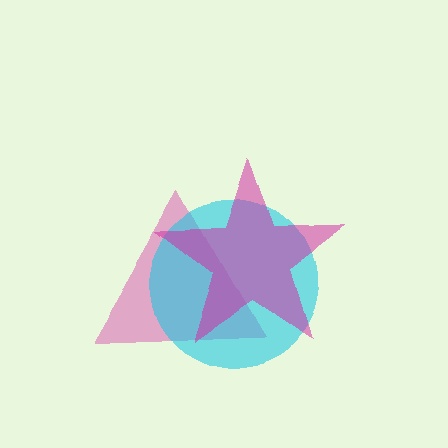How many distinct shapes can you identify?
There are 3 distinct shapes: a pink triangle, a cyan circle, a magenta star.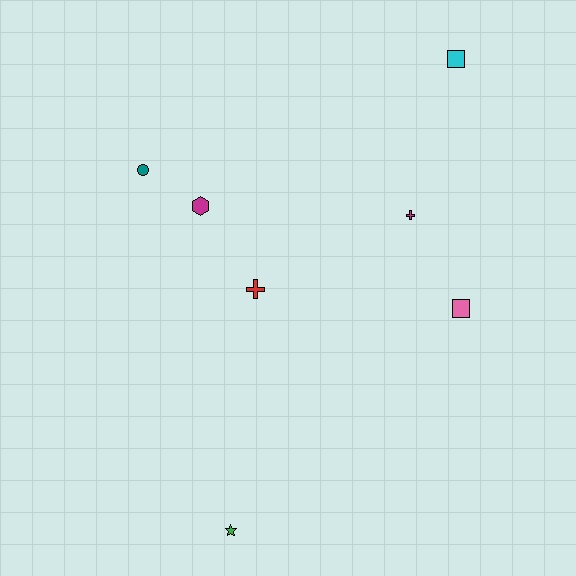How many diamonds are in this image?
There are no diamonds.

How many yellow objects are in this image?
There are no yellow objects.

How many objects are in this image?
There are 7 objects.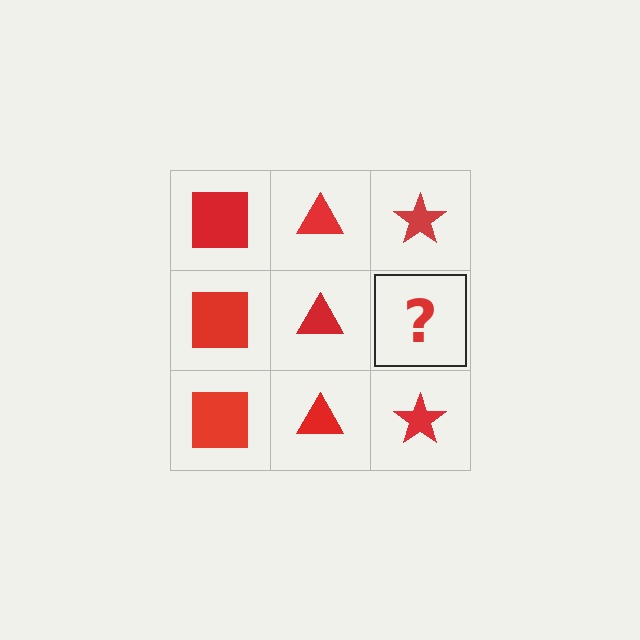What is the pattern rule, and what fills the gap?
The rule is that each column has a consistent shape. The gap should be filled with a red star.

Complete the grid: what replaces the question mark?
The question mark should be replaced with a red star.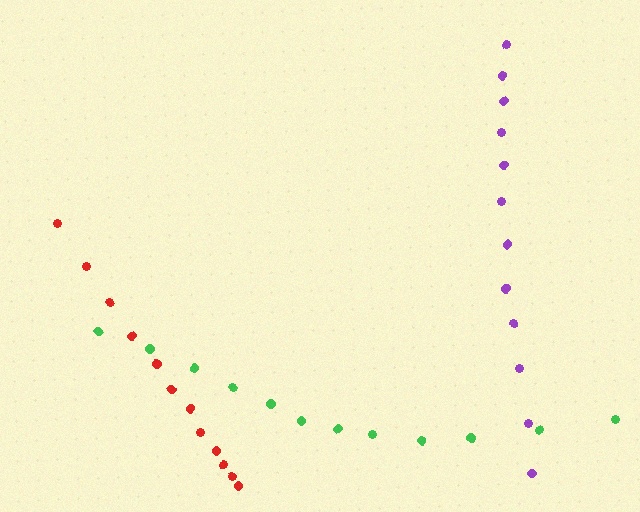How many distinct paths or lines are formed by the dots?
There are 3 distinct paths.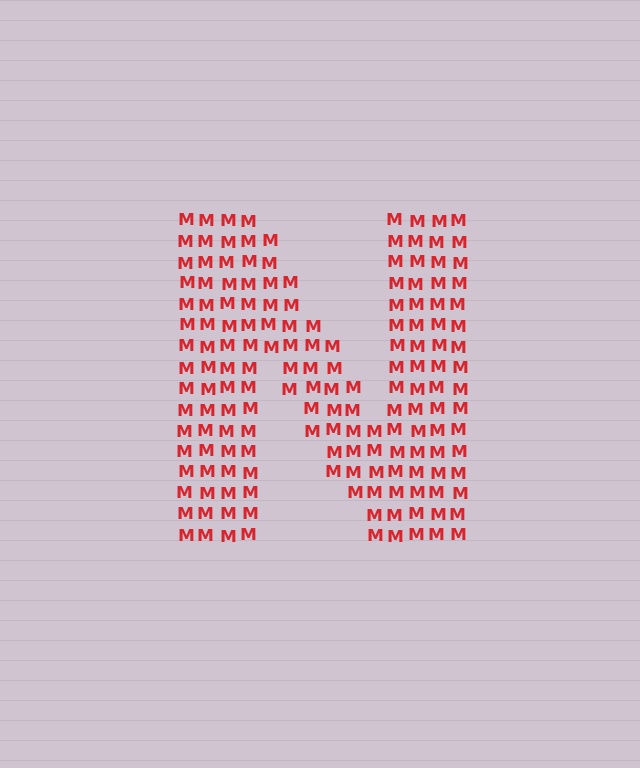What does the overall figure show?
The overall figure shows the letter N.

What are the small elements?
The small elements are letter M's.